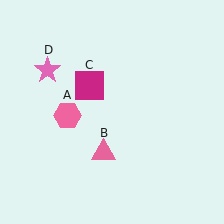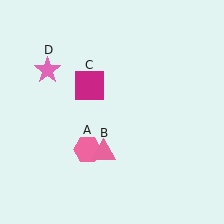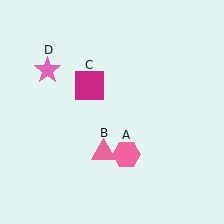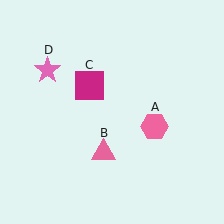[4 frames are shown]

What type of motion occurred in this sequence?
The pink hexagon (object A) rotated counterclockwise around the center of the scene.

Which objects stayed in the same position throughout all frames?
Pink triangle (object B) and magenta square (object C) and pink star (object D) remained stationary.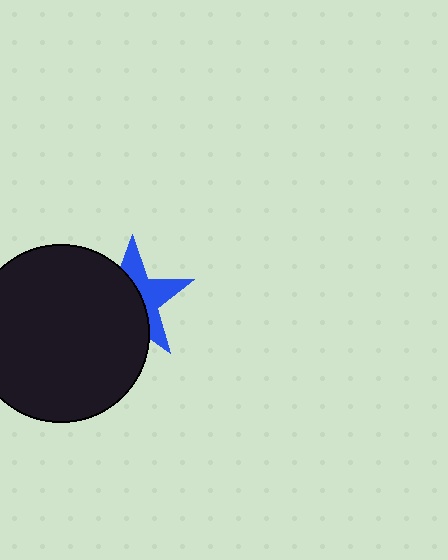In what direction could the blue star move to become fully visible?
The blue star could move right. That would shift it out from behind the black circle entirely.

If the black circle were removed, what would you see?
You would see the complete blue star.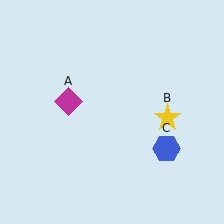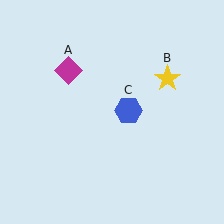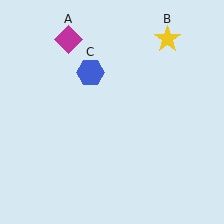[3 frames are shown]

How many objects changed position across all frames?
3 objects changed position: magenta diamond (object A), yellow star (object B), blue hexagon (object C).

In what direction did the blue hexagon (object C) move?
The blue hexagon (object C) moved up and to the left.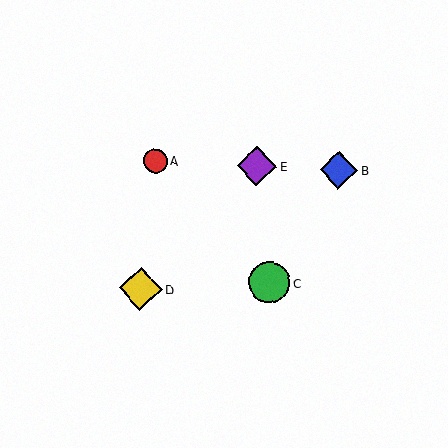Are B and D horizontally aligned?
No, B is at y≈170 and D is at y≈289.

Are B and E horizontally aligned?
Yes, both are at y≈170.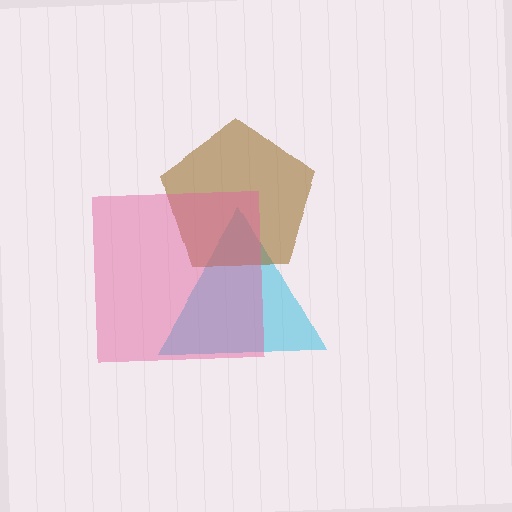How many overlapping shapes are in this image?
There are 3 overlapping shapes in the image.